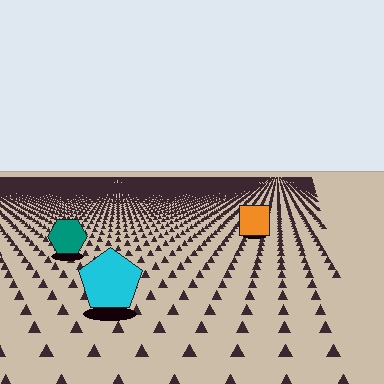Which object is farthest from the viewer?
The orange square is farthest from the viewer. It appears smaller and the ground texture around it is denser.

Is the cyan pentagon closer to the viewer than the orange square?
Yes. The cyan pentagon is closer — you can tell from the texture gradient: the ground texture is coarser near it.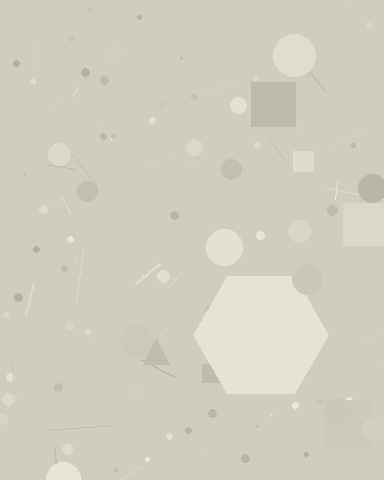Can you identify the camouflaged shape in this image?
The camouflaged shape is a hexagon.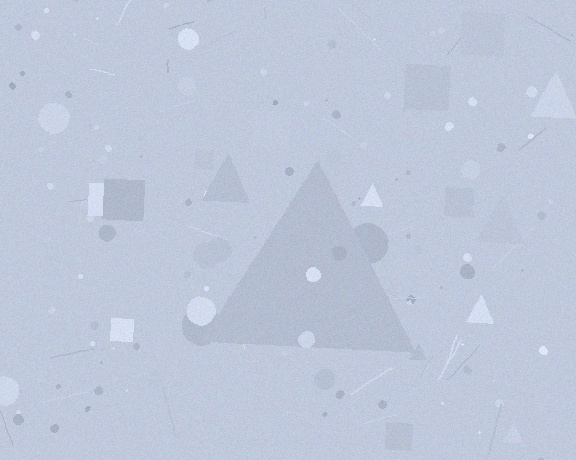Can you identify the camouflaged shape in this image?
The camouflaged shape is a triangle.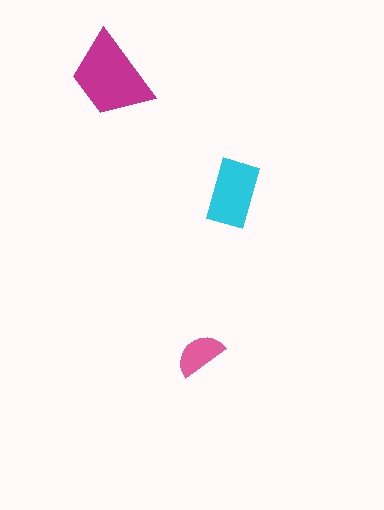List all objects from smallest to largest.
The pink semicircle, the cyan rectangle, the magenta trapezoid.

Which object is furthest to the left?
The magenta trapezoid is leftmost.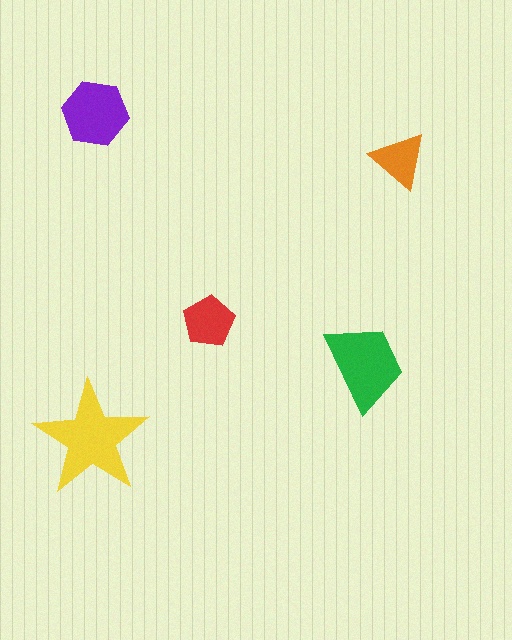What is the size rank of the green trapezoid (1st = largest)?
2nd.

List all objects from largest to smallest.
The yellow star, the green trapezoid, the purple hexagon, the red pentagon, the orange triangle.